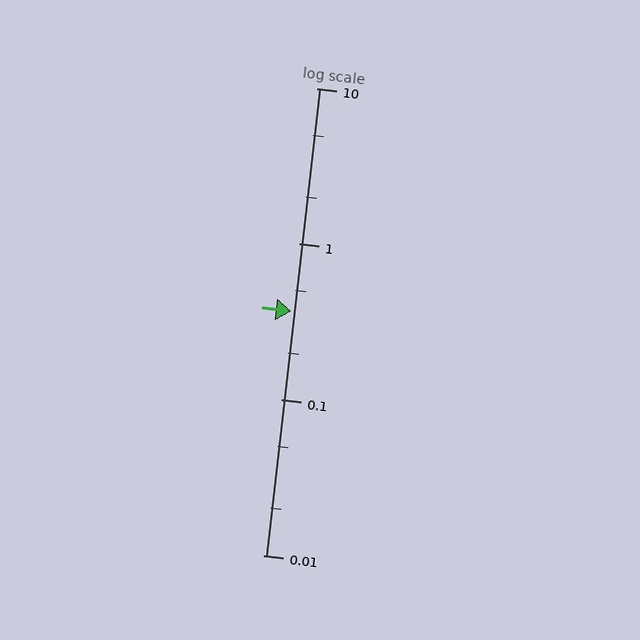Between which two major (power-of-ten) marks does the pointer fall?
The pointer is between 0.1 and 1.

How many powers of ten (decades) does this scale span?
The scale spans 3 decades, from 0.01 to 10.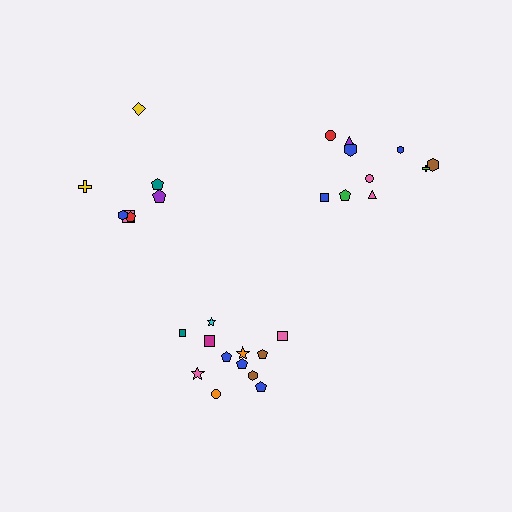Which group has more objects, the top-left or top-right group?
The top-right group.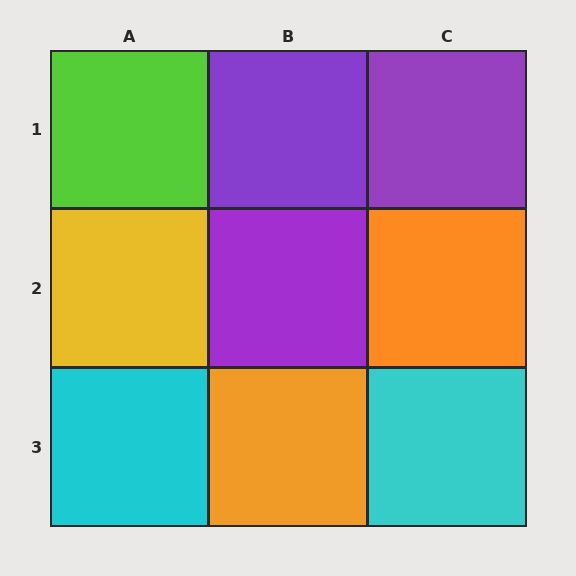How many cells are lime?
1 cell is lime.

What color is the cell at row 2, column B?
Purple.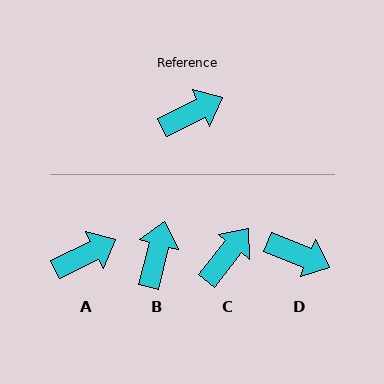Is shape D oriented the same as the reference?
No, it is off by about 48 degrees.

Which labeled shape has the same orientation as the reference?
A.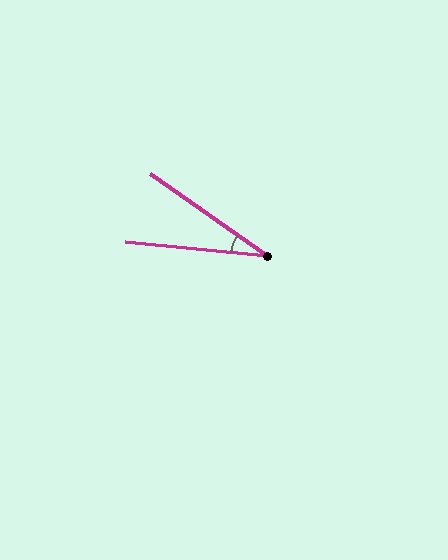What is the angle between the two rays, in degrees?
Approximately 29 degrees.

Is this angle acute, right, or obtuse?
It is acute.